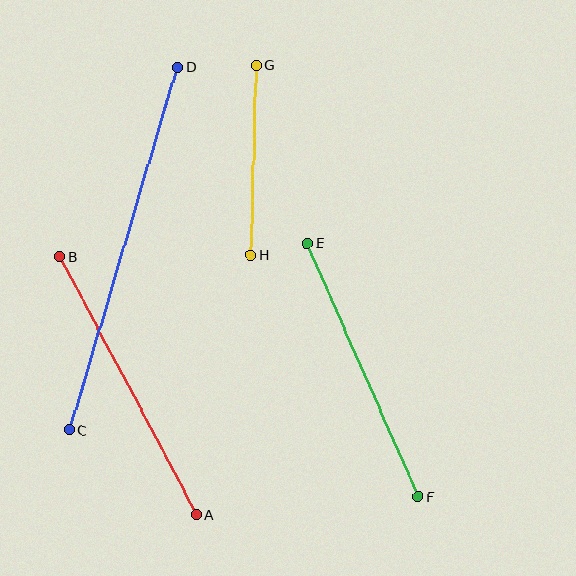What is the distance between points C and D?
The distance is approximately 379 pixels.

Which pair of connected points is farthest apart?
Points C and D are farthest apart.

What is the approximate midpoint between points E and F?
The midpoint is at approximately (363, 370) pixels.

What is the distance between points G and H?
The distance is approximately 190 pixels.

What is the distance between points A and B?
The distance is approximately 292 pixels.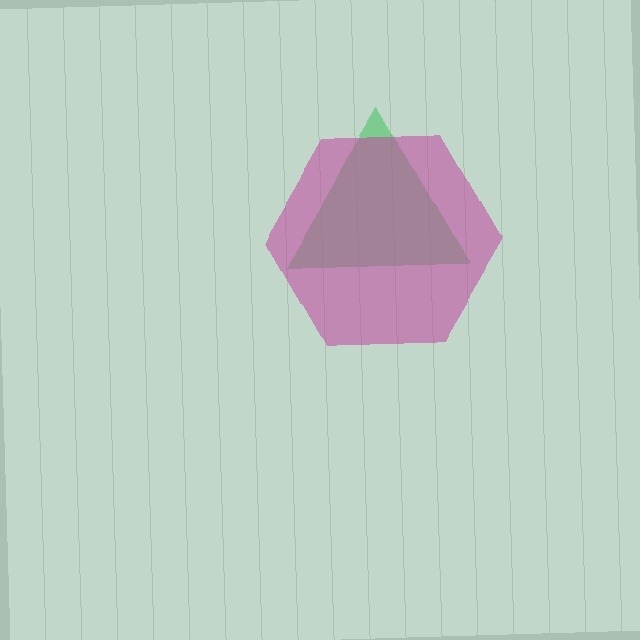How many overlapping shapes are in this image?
There are 2 overlapping shapes in the image.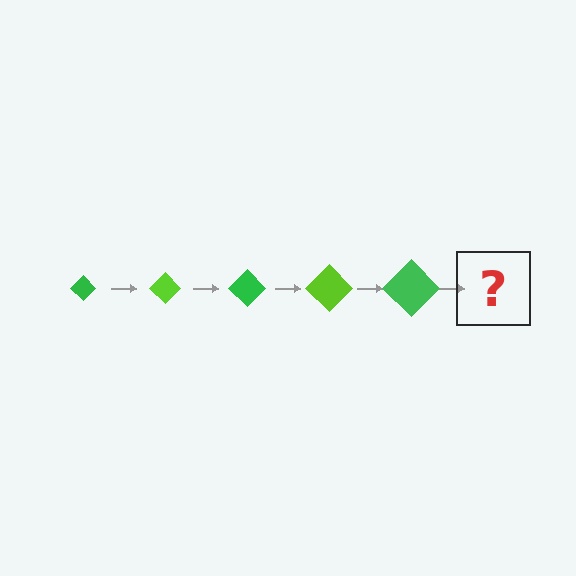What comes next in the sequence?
The next element should be a lime diamond, larger than the previous one.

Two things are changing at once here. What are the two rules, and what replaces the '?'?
The two rules are that the diamond grows larger each step and the color cycles through green and lime. The '?' should be a lime diamond, larger than the previous one.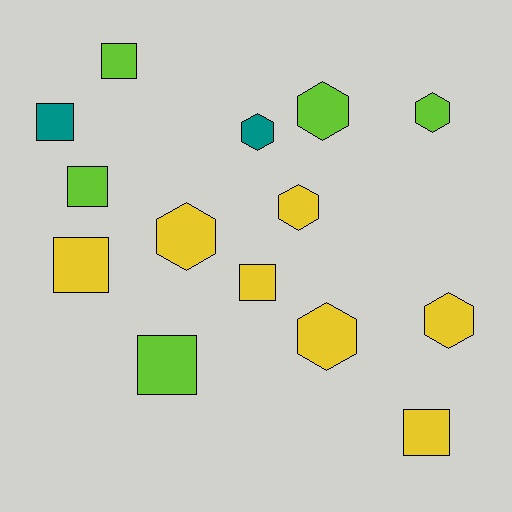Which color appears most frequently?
Yellow, with 7 objects.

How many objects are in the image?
There are 14 objects.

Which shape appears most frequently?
Hexagon, with 7 objects.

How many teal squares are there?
There is 1 teal square.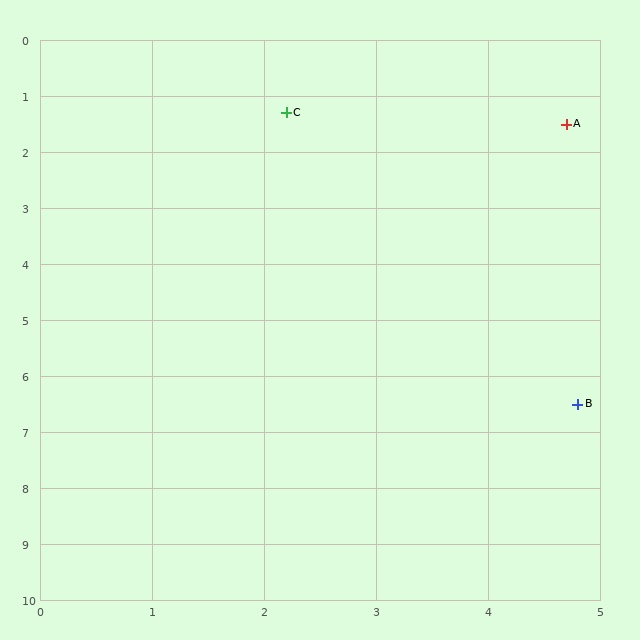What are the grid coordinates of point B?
Point B is at approximately (4.8, 6.5).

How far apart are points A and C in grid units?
Points A and C are about 2.5 grid units apart.